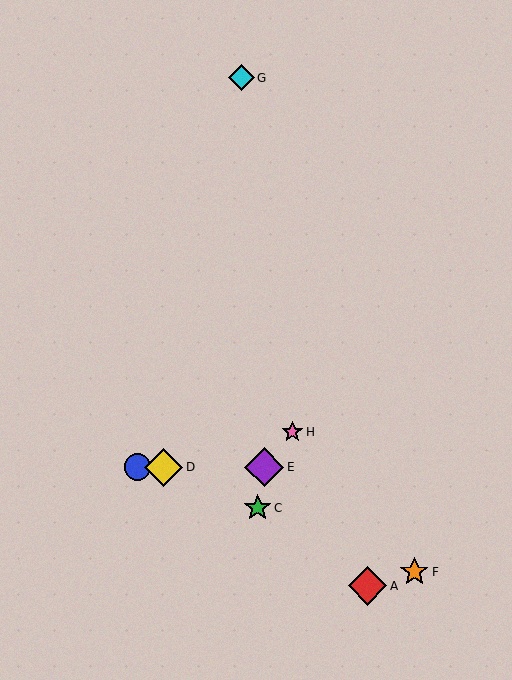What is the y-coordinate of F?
Object F is at y≈572.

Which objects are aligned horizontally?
Objects B, D, E are aligned horizontally.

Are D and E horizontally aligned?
Yes, both are at y≈467.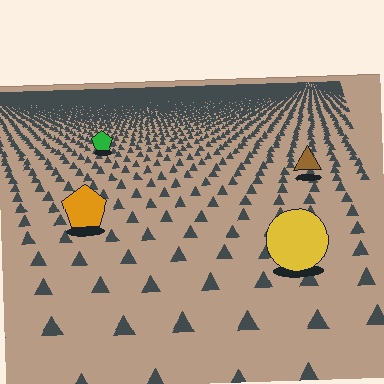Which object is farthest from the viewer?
The green pentagon is farthest from the viewer. It appears smaller and the ground texture around it is denser.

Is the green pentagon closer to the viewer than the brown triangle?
No. The brown triangle is closer — you can tell from the texture gradient: the ground texture is coarser near it.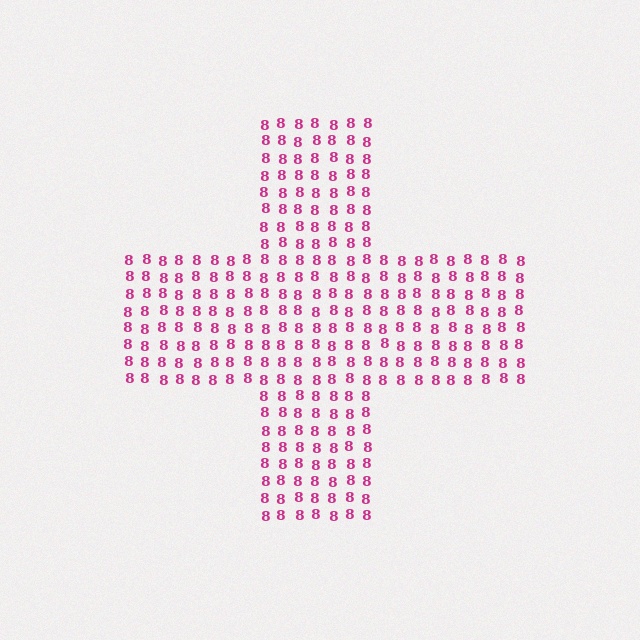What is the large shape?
The large shape is a cross.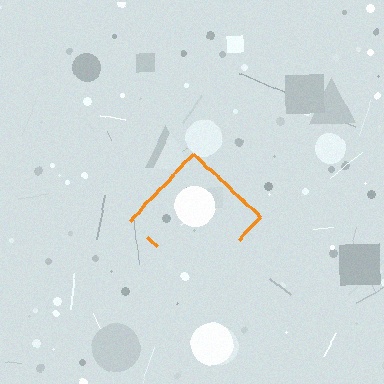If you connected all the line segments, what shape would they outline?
They would outline a diamond.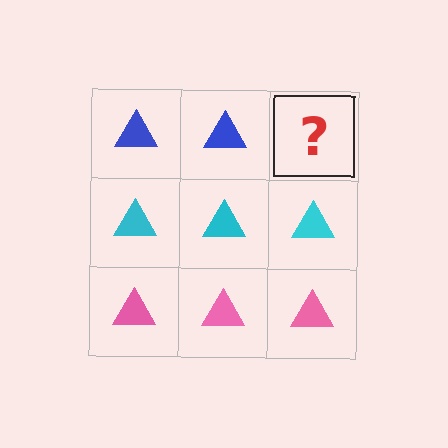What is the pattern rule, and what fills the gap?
The rule is that each row has a consistent color. The gap should be filled with a blue triangle.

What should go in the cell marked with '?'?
The missing cell should contain a blue triangle.